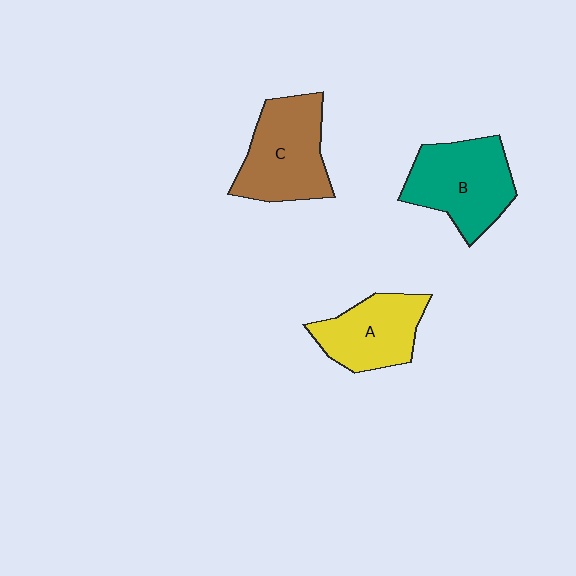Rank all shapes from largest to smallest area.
From largest to smallest: B (teal), C (brown), A (yellow).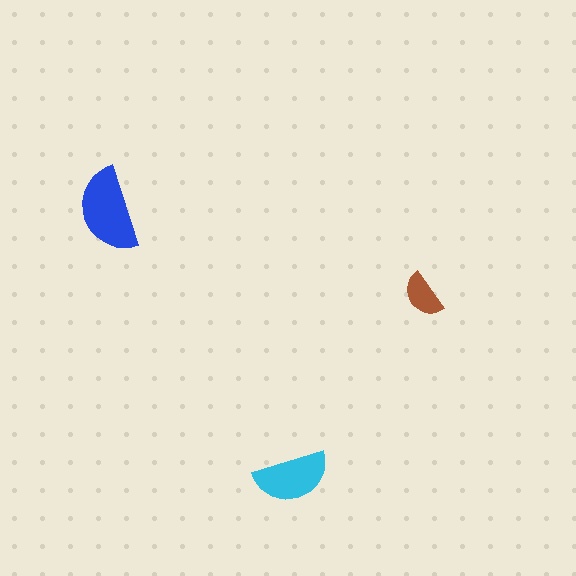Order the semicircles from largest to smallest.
the blue one, the cyan one, the brown one.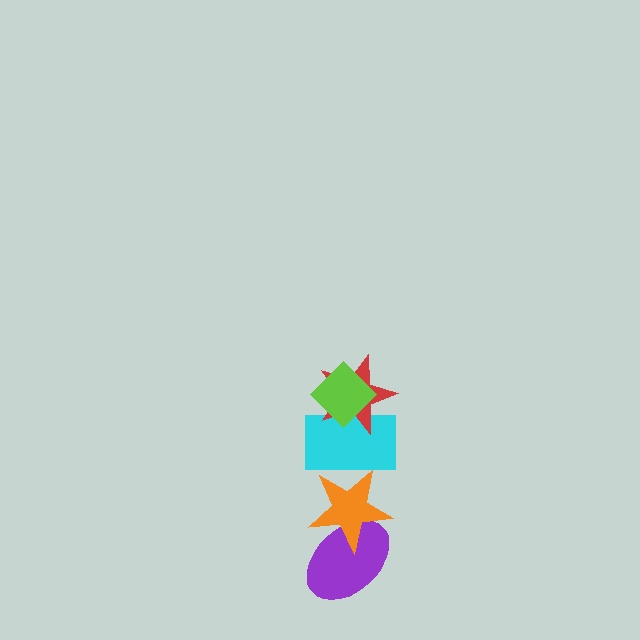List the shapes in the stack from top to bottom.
From top to bottom: the lime diamond, the red star, the cyan rectangle, the orange star, the purple ellipse.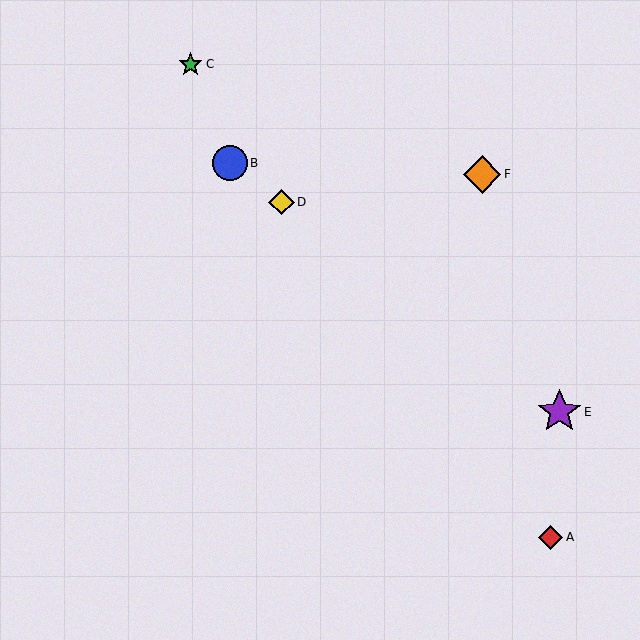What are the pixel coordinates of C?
Object C is at (191, 64).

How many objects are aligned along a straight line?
3 objects (B, D, E) are aligned along a straight line.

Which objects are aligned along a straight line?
Objects B, D, E are aligned along a straight line.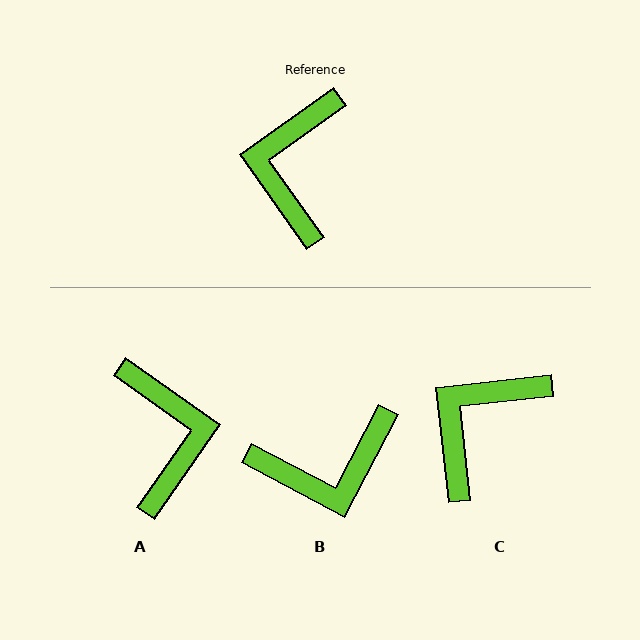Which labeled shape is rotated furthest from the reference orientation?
A, about 160 degrees away.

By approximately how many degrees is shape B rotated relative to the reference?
Approximately 117 degrees counter-clockwise.